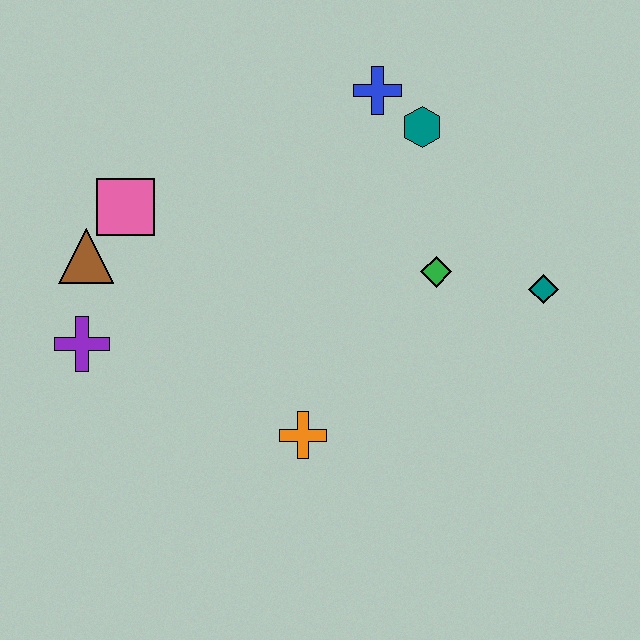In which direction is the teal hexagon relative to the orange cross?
The teal hexagon is above the orange cross.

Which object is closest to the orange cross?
The green diamond is closest to the orange cross.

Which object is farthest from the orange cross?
The blue cross is farthest from the orange cross.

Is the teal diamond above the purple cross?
Yes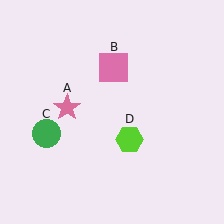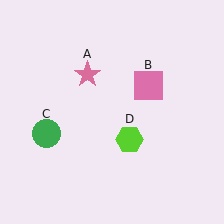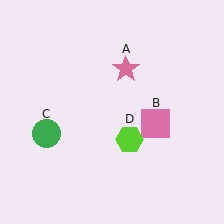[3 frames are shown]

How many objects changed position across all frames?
2 objects changed position: pink star (object A), pink square (object B).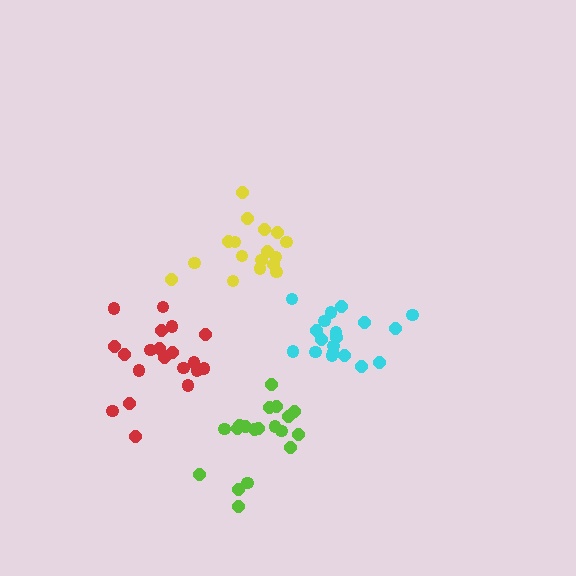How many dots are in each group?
Group 1: 19 dots, Group 2: 20 dots, Group 3: 17 dots, Group 4: 19 dots (75 total).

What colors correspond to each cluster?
The clusters are colored: cyan, red, yellow, lime.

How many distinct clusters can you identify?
There are 4 distinct clusters.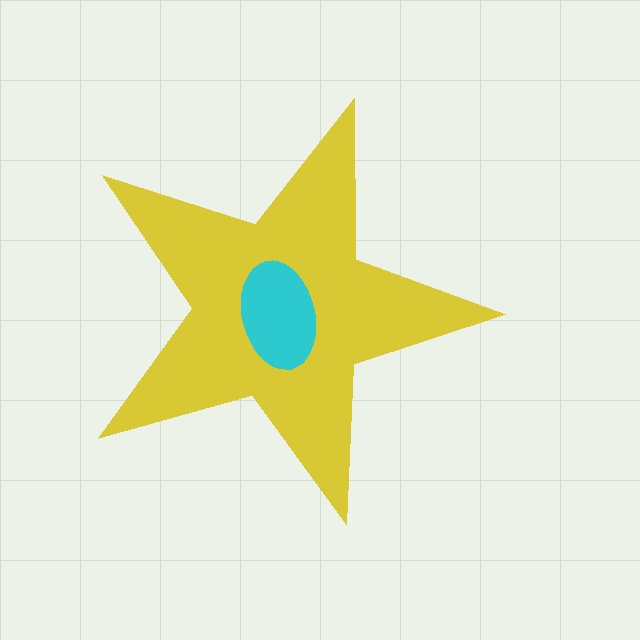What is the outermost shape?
The yellow star.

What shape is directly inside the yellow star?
The cyan ellipse.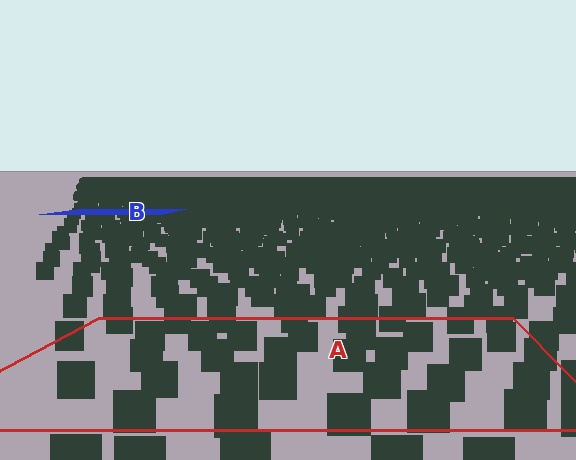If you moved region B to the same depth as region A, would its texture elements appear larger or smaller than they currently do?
They would appear larger. At a closer depth, the same texture elements are projected at a bigger on-screen size.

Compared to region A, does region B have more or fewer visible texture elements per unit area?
Region B has more texture elements per unit area — they are packed more densely because it is farther away.